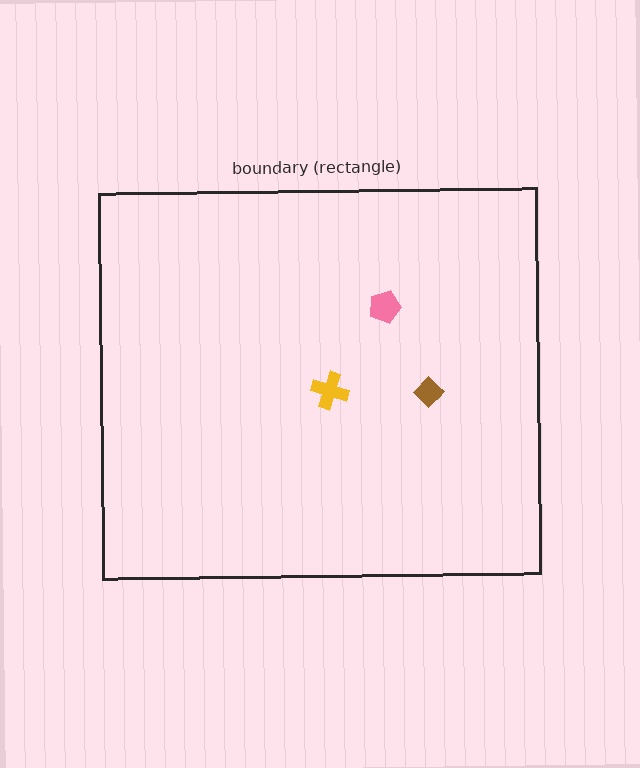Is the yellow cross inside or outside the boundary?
Inside.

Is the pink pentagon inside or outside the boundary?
Inside.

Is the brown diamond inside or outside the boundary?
Inside.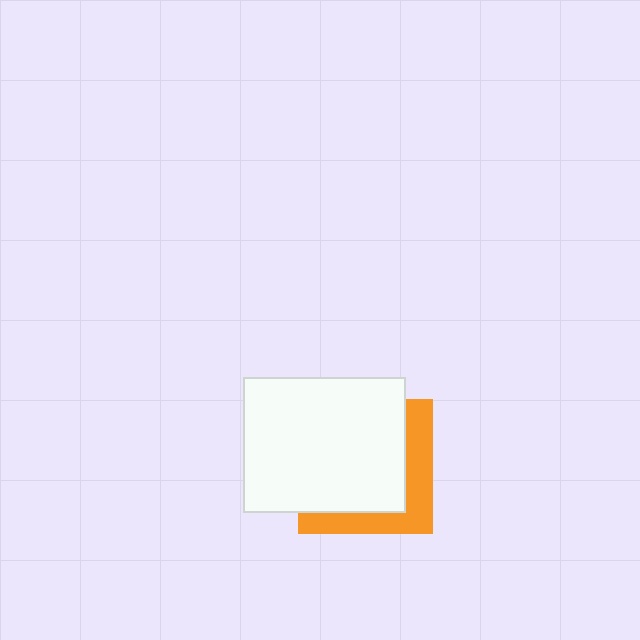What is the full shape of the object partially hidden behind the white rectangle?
The partially hidden object is an orange square.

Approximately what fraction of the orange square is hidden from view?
Roughly 68% of the orange square is hidden behind the white rectangle.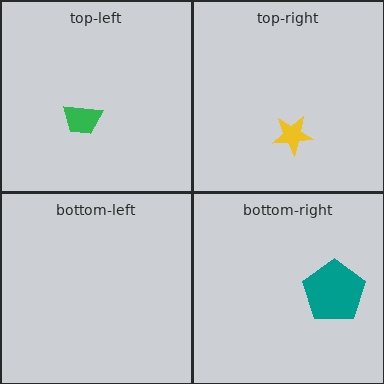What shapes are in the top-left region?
The green trapezoid.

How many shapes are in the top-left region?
1.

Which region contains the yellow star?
The top-right region.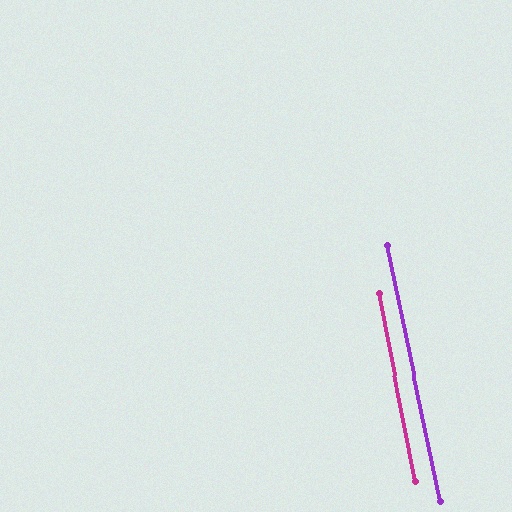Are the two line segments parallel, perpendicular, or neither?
Parallel — their directions differ by only 0.7°.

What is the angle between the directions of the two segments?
Approximately 1 degree.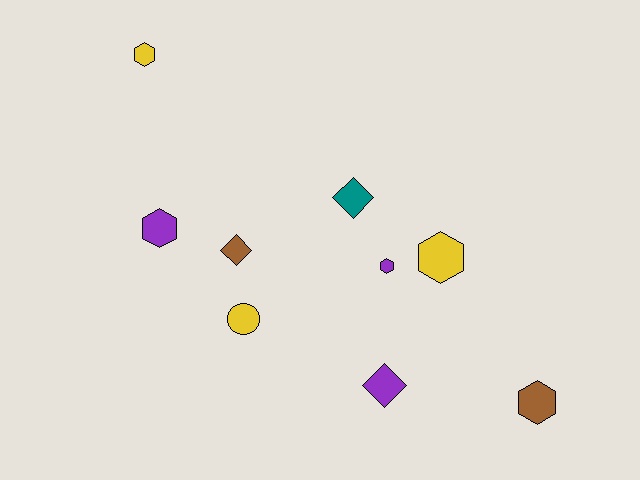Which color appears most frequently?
Purple, with 3 objects.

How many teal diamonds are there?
There is 1 teal diamond.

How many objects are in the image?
There are 9 objects.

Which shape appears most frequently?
Hexagon, with 5 objects.